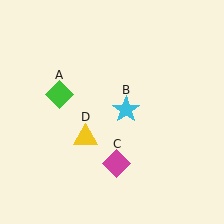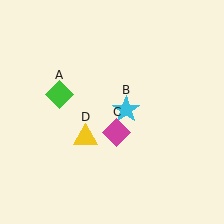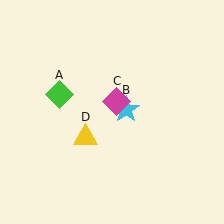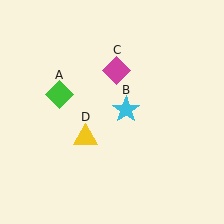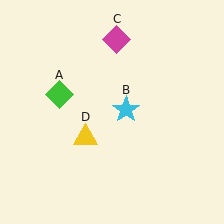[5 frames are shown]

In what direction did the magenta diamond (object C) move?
The magenta diamond (object C) moved up.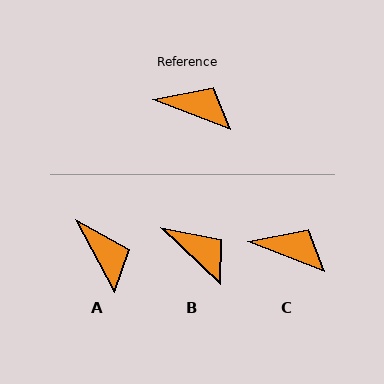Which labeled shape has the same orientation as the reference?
C.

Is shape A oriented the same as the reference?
No, it is off by about 41 degrees.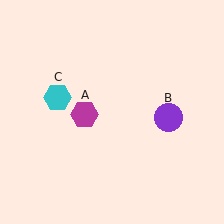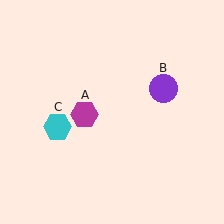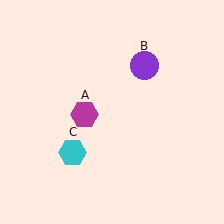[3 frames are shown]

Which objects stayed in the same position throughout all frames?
Magenta hexagon (object A) remained stationary.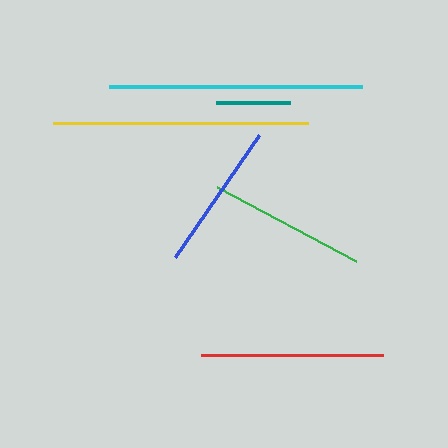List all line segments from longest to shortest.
From longest to shortest: yellow, cyan, red, green, blue, teal.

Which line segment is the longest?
The yellow line is the longest at approximately 255 pixels.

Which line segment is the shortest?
The teal line is the shortest at approximately 74 pixels.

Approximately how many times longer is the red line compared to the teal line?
The red line is approximately 2.5 times the length of the teal line.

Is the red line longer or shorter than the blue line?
The red line is longer than the blue line.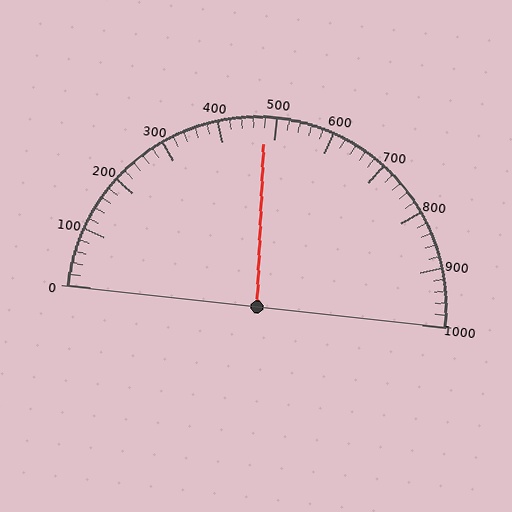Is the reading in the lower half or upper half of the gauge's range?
The reading is in the lower half of the range (0 to 1000).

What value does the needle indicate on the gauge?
The needle indicates approximately 480.